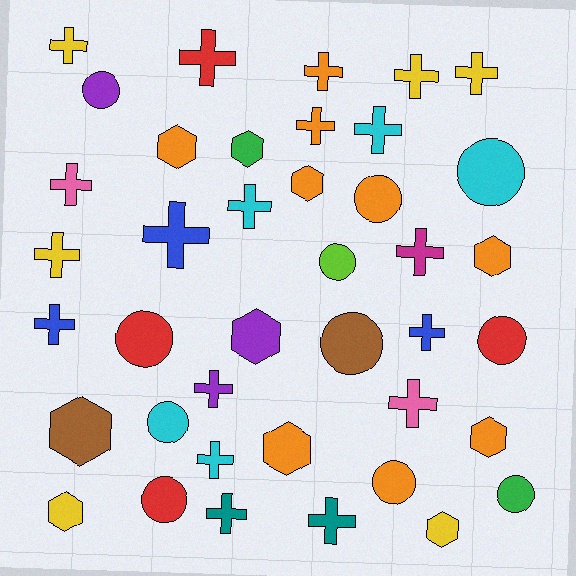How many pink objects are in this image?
There are 2 pink objects.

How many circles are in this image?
There are 11 circles.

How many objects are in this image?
There are 40 objects.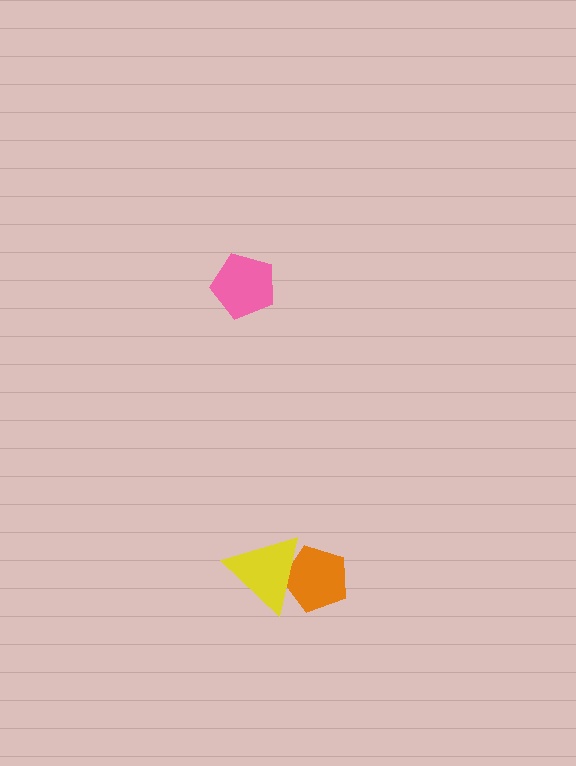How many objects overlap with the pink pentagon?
0 objects overlap with the pink pentagon.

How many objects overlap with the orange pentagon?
1 object overlaps with the orange pentagon.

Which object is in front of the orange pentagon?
The yellow triangle is in front of the orange pentagon.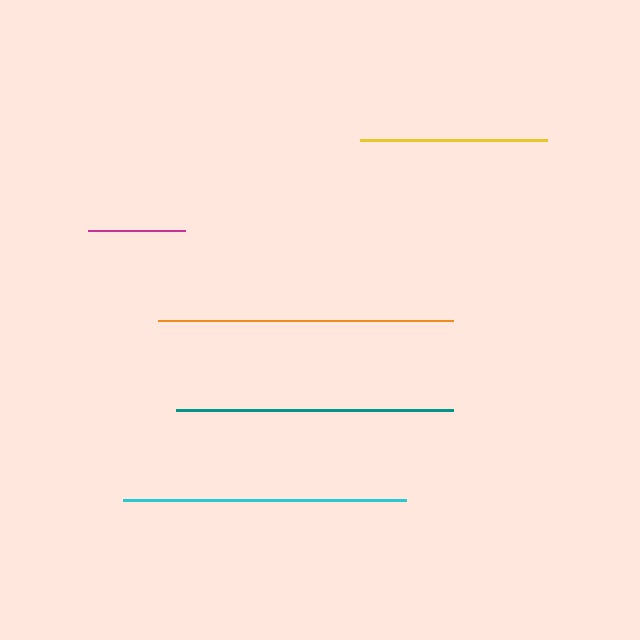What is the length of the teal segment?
The teal segment is approximately 277 pixels long.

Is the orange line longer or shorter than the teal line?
The orange line is longer than the teal line.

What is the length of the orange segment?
The orange segment is approximately 295 pixels long.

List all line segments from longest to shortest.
From longest to shortest: orange, cyan, teal, yellow, magenta.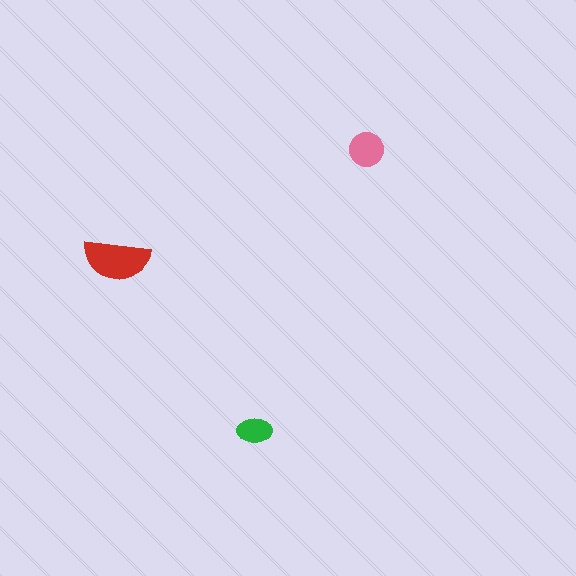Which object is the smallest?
The green ellipse.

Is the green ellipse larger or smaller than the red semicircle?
Smaller.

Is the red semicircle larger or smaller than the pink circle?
Larger.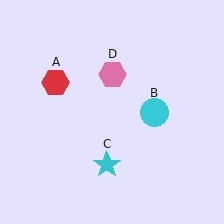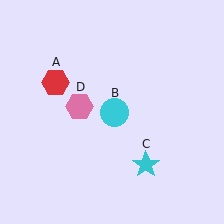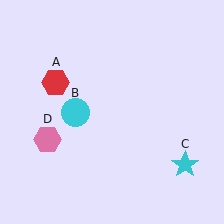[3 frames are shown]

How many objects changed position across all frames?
3 objects changed position: cyan circle (object B), cyan star (object C), pink hexagon (object D).